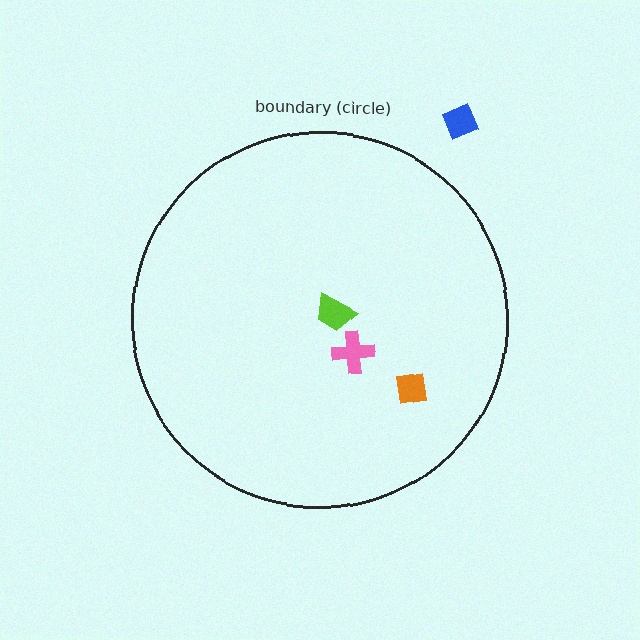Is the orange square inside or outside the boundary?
Inside.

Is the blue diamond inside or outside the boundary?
Outside.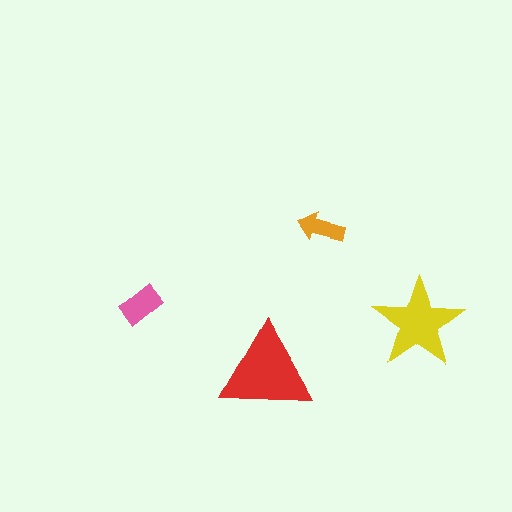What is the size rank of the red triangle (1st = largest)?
1st.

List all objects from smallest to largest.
The orange arrow, the pink rectangle, the yellow star, the red triangle.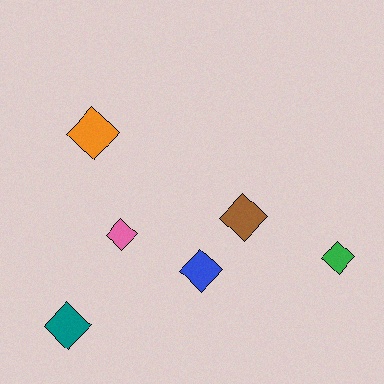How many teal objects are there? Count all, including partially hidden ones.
There is 1 teal object.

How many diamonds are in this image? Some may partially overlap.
There are 6 diamonds.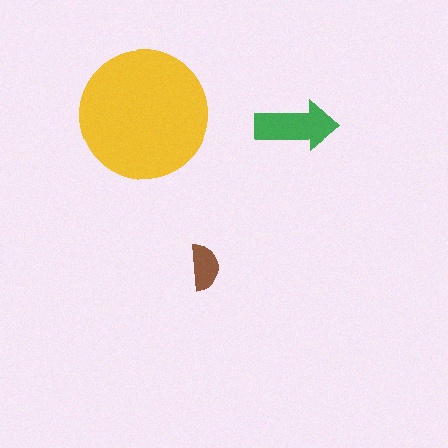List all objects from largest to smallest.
The yellow circle, the green arrow, the brown semicircle.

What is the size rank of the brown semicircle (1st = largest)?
3rd.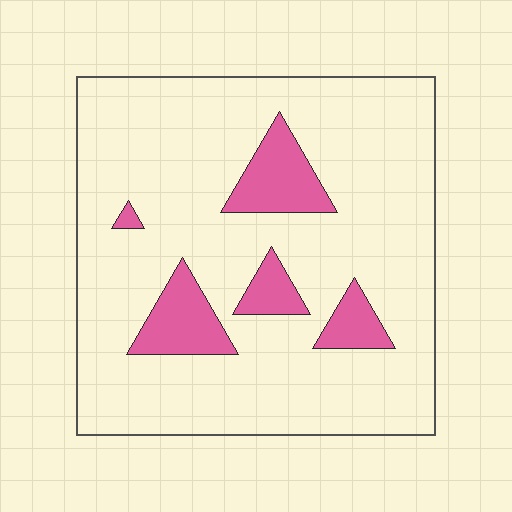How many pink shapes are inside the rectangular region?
5.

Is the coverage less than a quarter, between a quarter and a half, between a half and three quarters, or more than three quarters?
Less than a quarter.